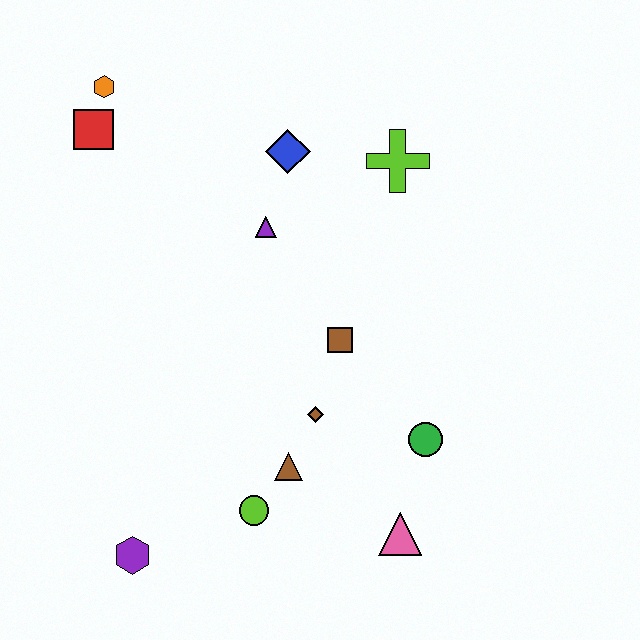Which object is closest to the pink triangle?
The green circle is closest to the pink triangle.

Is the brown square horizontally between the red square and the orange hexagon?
No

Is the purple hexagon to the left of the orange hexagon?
No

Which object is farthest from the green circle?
The orange hexagon is farthest from the green circle.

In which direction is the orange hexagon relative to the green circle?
The orange hexagon is above the green circle.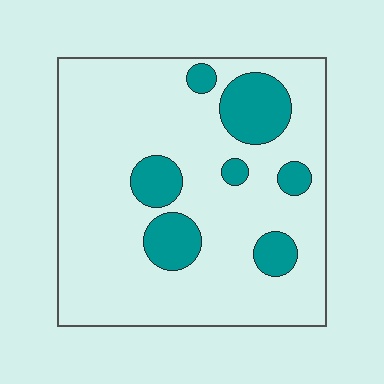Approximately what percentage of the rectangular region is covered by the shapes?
Approximately 20%.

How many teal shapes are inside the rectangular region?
7.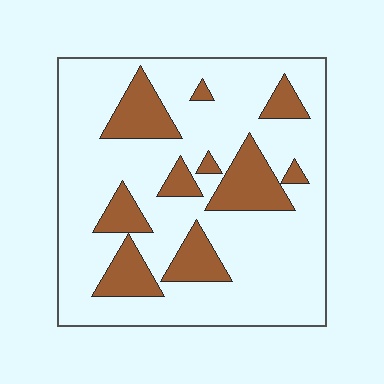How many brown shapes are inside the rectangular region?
10.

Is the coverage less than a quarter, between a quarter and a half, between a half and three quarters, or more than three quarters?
Less than a quarter.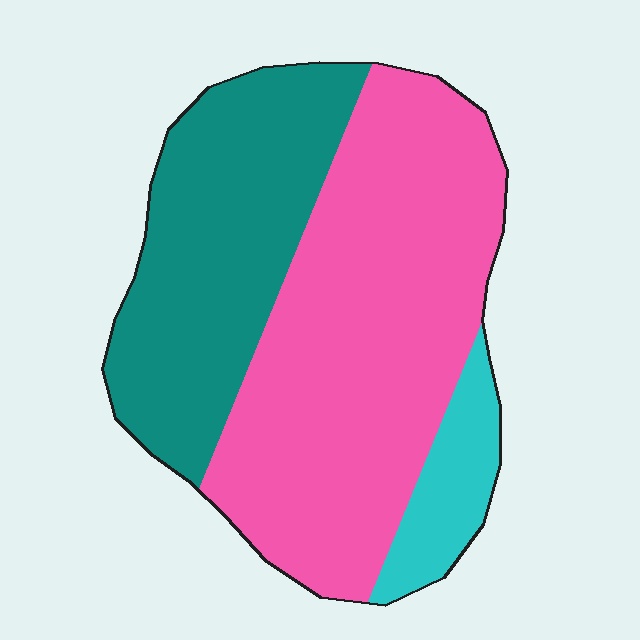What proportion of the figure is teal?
Teal takes up between a third and a half of the figure.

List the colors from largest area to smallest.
From largest to smallest: pink, teal, cyan.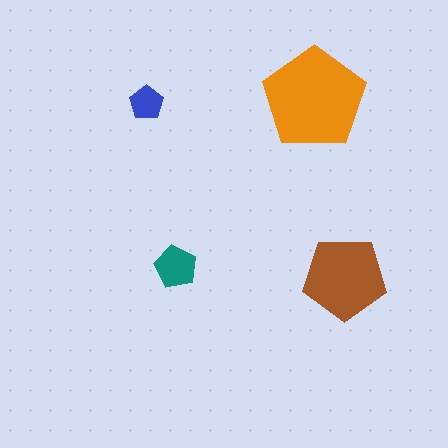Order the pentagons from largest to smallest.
the orange one, the brown one, the teal one, the blue one.